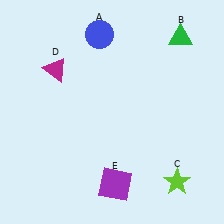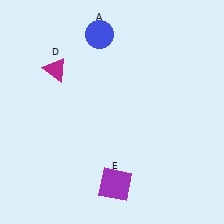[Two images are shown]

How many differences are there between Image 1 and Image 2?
There are 2 differences between the two images.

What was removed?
The green triangle (B), the lime star (C) were removed in Image 2.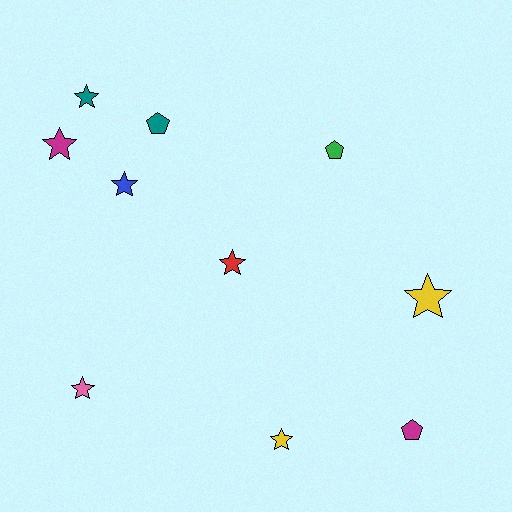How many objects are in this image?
There are 10 objects.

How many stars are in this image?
There are 7 stars.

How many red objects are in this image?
There is 1 red object.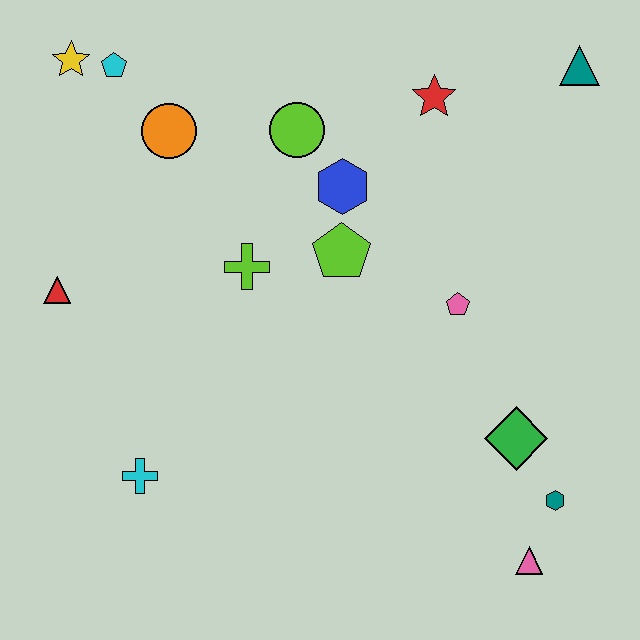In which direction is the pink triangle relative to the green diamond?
The pink triangle is below the green diamond.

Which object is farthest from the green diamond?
The yellow star is farthest from the green diamond.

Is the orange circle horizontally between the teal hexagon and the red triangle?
Yes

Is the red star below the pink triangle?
No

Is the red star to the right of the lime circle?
Yes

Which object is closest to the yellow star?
The cyan pentagon is closest to the yellow star.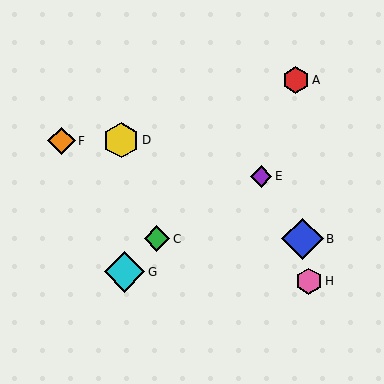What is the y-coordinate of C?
Object C is at y≈239.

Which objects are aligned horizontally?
Objects B, C are aligned horizontally.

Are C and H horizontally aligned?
No, C is at y≈239 and H is at y≈281.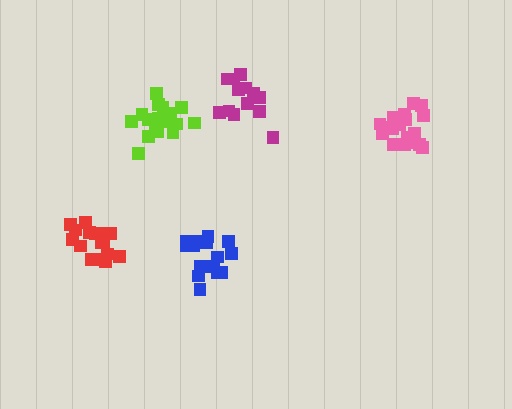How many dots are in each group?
Group 1: 15 dots, Group 2: 13 dots, Group 3: 18 dots, Group 4: 17 dots, Group 5: 18 dots (81 total).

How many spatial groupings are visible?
There are 5 spatial groupings.